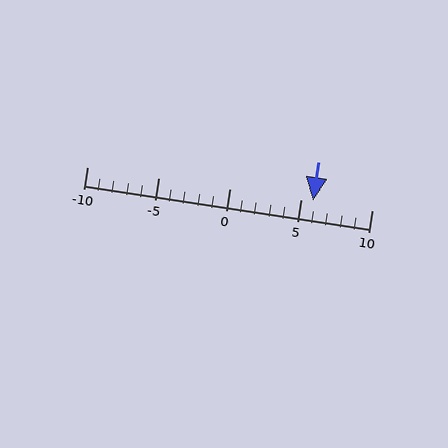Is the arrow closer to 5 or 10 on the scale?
The arrow is closer to 5.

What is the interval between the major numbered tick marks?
The major tick marks are spaced 5 units apart.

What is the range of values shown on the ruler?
The ruler shows values from -10 to 10.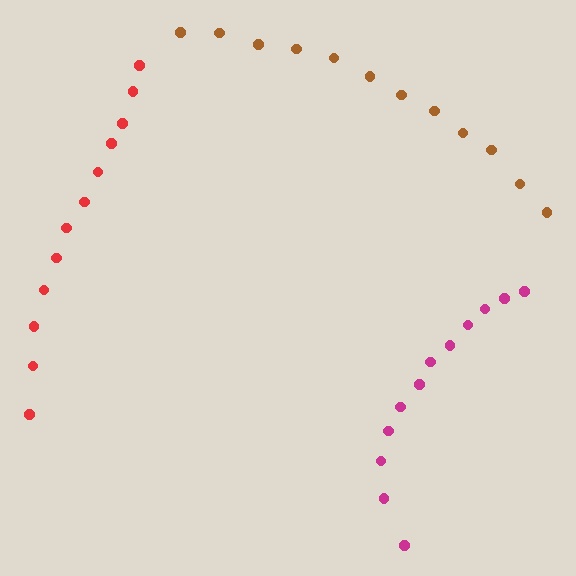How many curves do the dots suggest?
There are 3 distinct paths.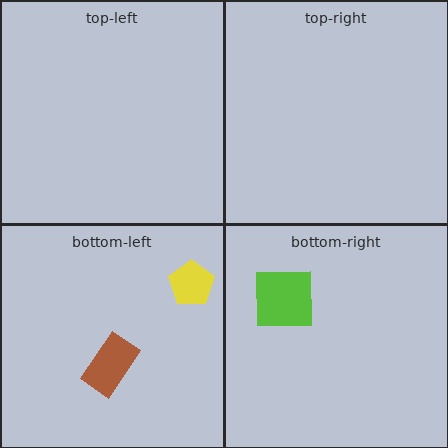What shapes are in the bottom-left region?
The brown rectangle, the yellow pentagon.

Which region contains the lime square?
The bottom-right region.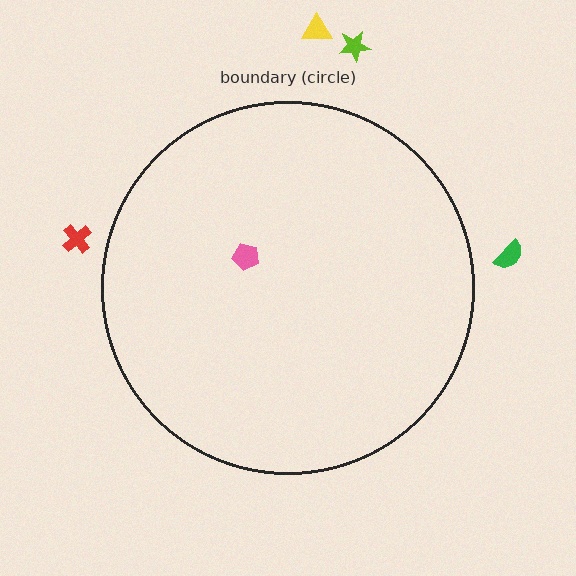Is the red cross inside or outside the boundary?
Outside.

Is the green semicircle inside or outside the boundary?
Outside.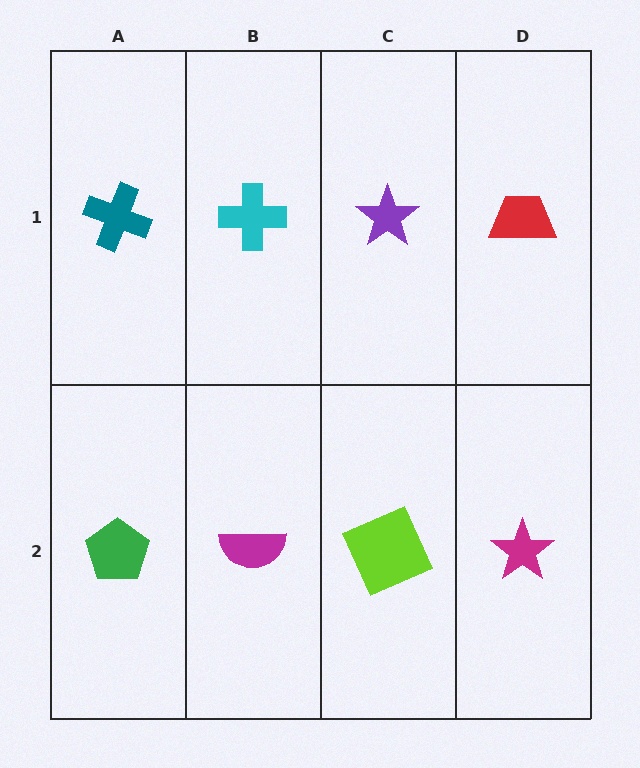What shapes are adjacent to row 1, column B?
A magenta semicircle (row 2, column B), a teal cross (row 1, column A), a purple star (row 1, column C).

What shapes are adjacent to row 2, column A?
A teal cross (row 1, column A), a magenta semicircle (row 2, column B).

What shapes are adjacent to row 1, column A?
A green pentagon (row 2, column A), a cyan cross (row 1, column B).